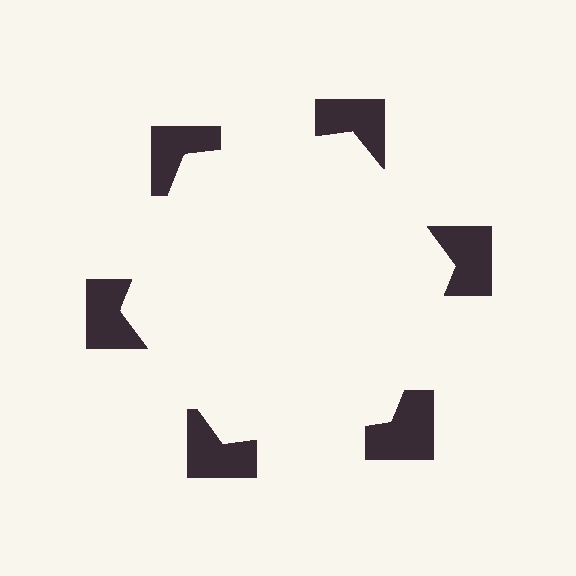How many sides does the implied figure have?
6 sides.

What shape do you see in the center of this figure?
An illusory hexagon — its edges are inferred from the aligned wedge cuts in the notched squares, not physically drawn.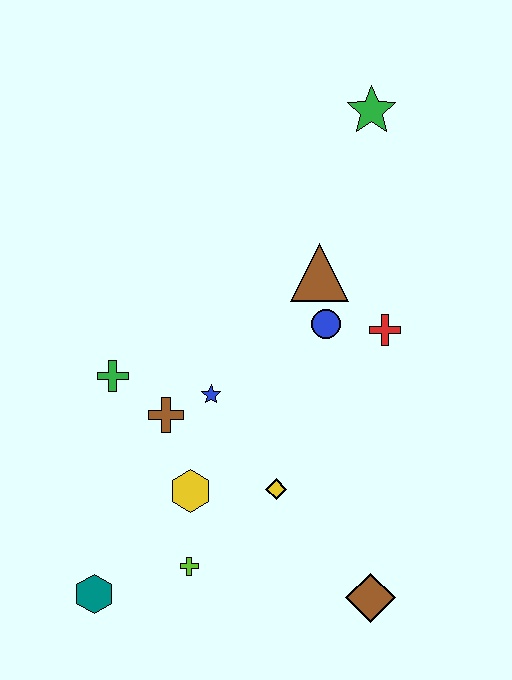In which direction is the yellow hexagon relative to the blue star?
The yellow hexagon is below the blue star.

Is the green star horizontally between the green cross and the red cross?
Yes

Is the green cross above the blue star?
Yes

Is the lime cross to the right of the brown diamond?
No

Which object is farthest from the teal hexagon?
The green star is farthest from the teal hexagon.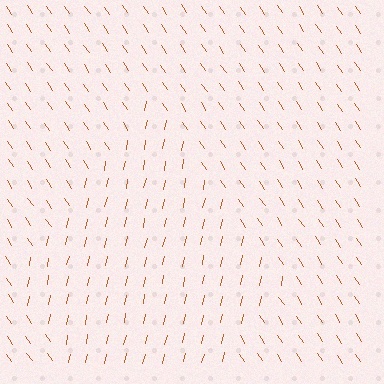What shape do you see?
I see a diamond.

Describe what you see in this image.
The image is filled with small brown line segments. A diamond region in the image has lines oriented differently from the surrounding lines, creating a visible texture boundary.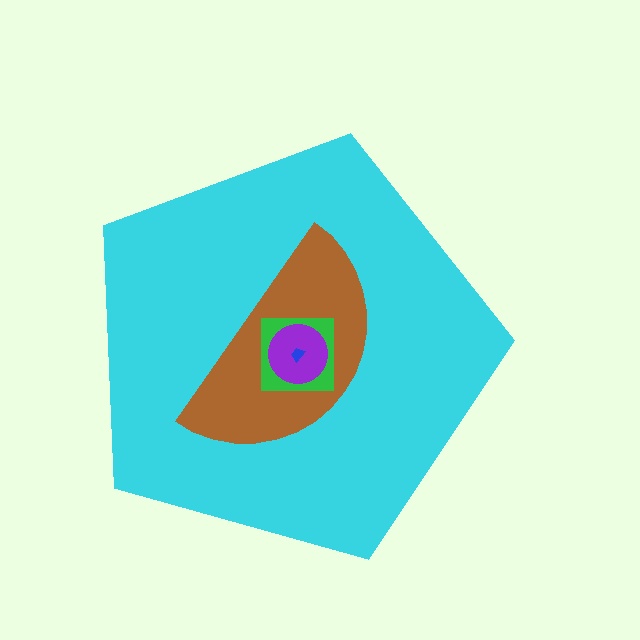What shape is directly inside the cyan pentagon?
The brown semicircle.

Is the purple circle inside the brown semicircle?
Yes.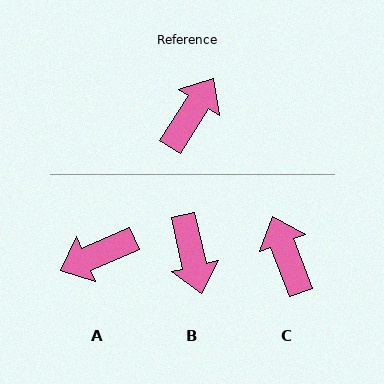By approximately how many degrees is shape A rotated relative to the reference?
Approximately 146 degrees counter-clockwise.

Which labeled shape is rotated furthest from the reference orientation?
A, about 146 degrees away.